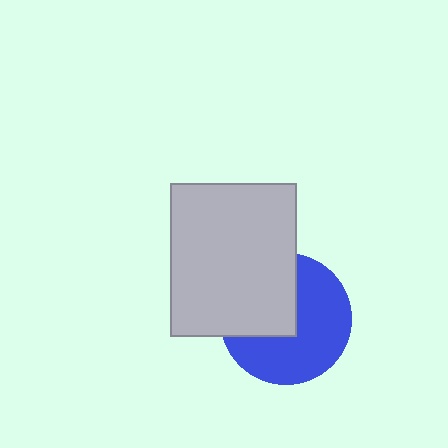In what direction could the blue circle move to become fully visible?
The blue circle could move toward the lower-right. That would shift it out from behind the light gray rectangle entirely.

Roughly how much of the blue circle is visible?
About half of it is visible (roughly 59%).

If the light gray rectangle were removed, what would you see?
You would see the complete blue circle.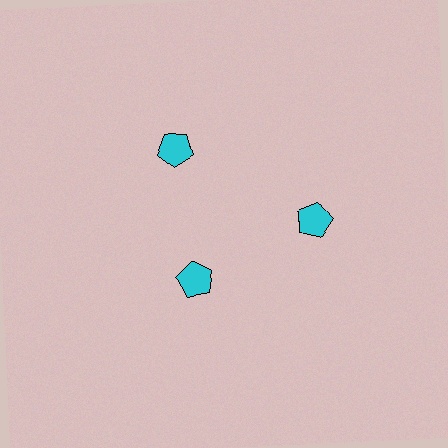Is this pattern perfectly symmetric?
No. The 3 cyan pentagons are arranged in a ring, but one element near the 7 o'clock position is pulled inward toward the center, breaking the 3-fold rotational symmetry.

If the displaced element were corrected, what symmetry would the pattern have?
It would have 3-fold rotational symmetry — the pattern would map onto itself every 120 degrees.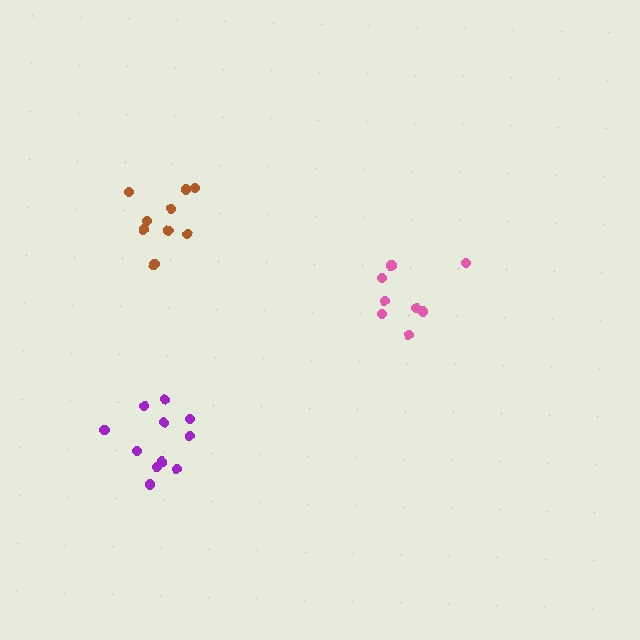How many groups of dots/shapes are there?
There are 3 groups.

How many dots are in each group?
Group 1: 8 dots, Group 2: 11 dots, Group 3: 9 dots (28 total).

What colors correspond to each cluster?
The clusters are colored: pink, purple, brown.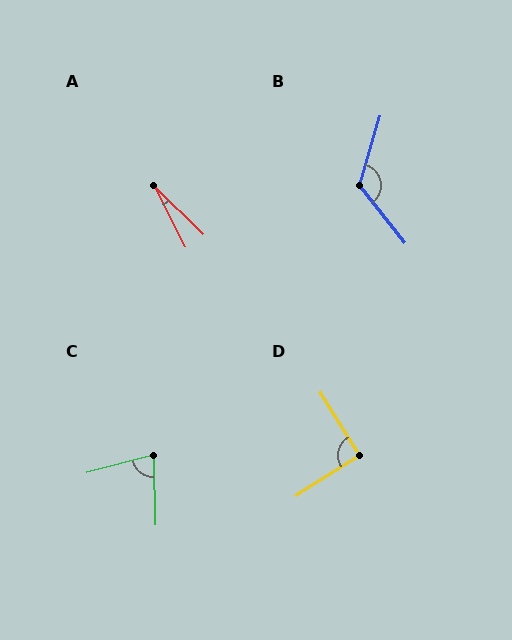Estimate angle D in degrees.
Approximately 91 degrees.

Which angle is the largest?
B, at approximately 126 degrees.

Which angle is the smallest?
A, at approximately 19 degrees.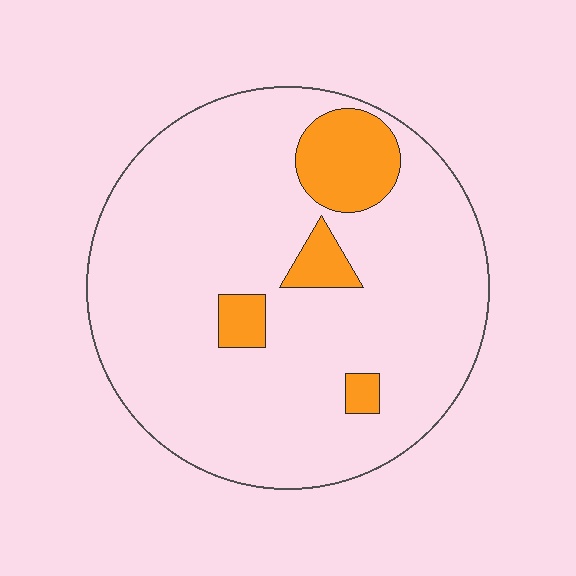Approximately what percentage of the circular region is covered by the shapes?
Approximately 10%.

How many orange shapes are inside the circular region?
4.